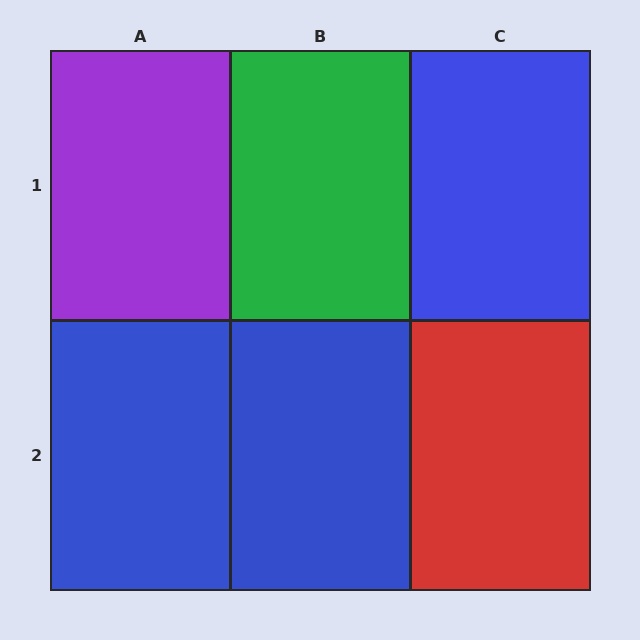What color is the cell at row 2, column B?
Blue.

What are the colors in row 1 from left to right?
Purple, green, blue.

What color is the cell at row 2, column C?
Red.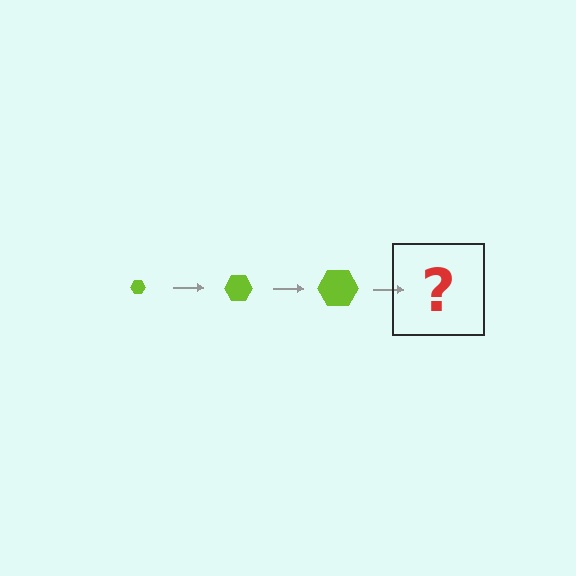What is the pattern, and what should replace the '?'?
The pattern is that the hexagon gets progressively larger each step. The '?' should be a lime hexagon, larger than the previous one.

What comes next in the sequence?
The next element should be a lime hexagon, larger than the previous one.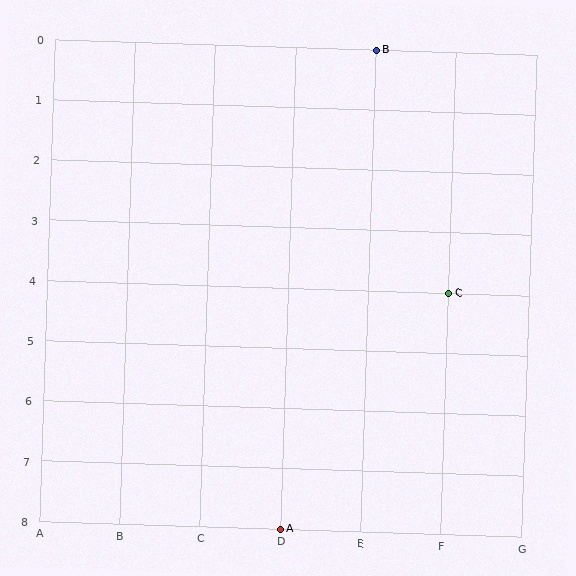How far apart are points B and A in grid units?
Points B and A are 1 column and 8 rows apart (about 8.1 grid units diagonally).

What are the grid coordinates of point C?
Point C is at grid coordinates (F, 4).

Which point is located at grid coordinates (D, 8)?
Point A is at (D, 8).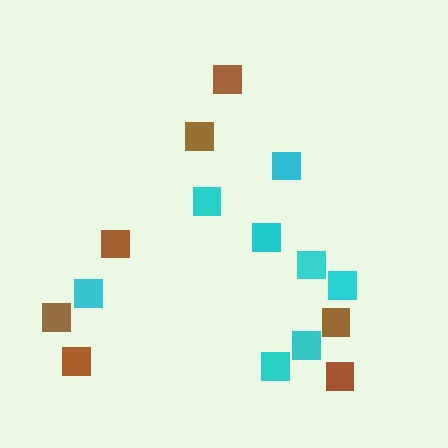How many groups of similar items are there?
There are 2 groups: one group of brown squares (7) and one group of cyan squares (8).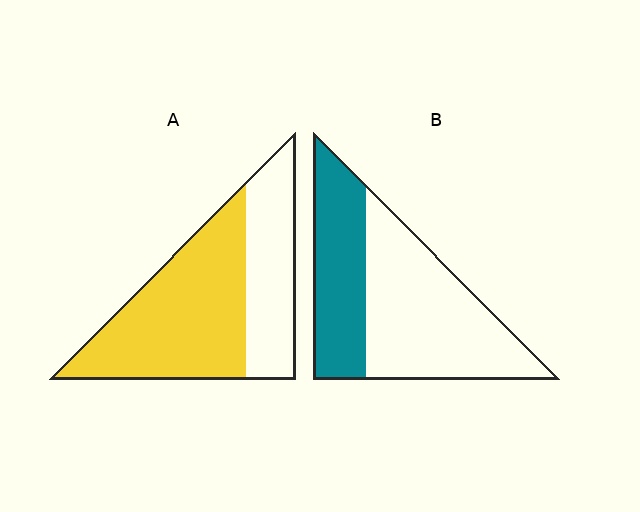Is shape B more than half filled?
No.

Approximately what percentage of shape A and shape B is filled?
A is approximately 65% and B is approximately 40%.